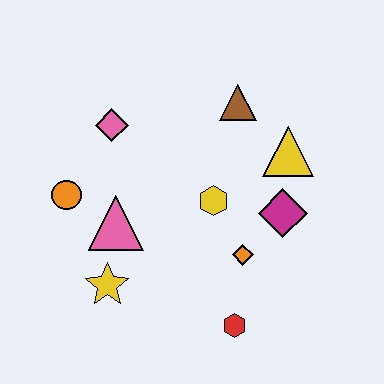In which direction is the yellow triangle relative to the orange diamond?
The yellow triangle is above the orange diamond.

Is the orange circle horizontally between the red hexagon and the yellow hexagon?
No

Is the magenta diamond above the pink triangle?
Yes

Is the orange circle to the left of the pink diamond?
Yes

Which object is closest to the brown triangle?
The yellow triangle is closest to the brown triangle.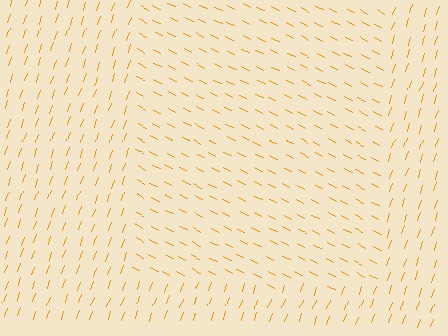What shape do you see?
I see a rectangle.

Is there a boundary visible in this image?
Yes, there is a texture boundary formed by a change in line orientation.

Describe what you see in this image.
The image is filled with small orange line segments. A rectangle region in the image has lines oriented differently from the surrounding lines, creating a visible texture boundary.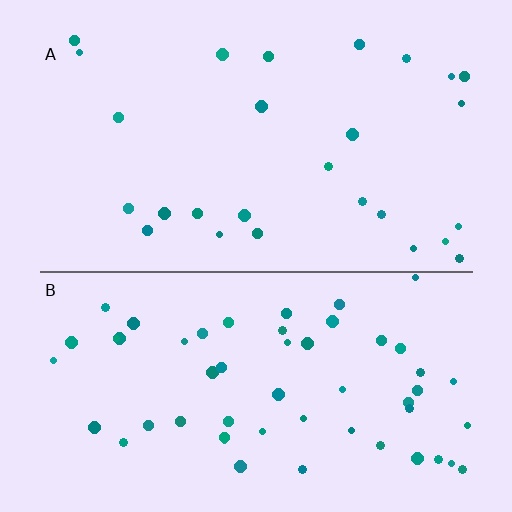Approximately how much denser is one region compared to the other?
Approximately 2.0× — region B over region A.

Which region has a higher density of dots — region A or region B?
B (the bottom).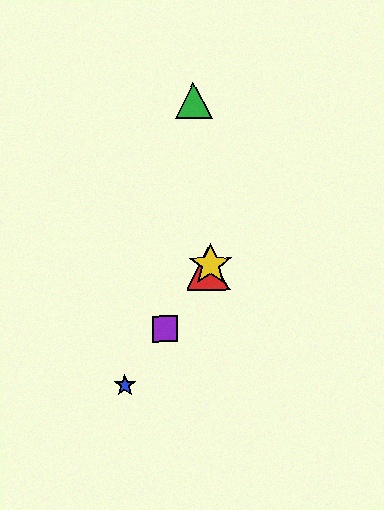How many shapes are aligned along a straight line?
4 shapes (the red triangle, the blue star, the yellow star, the purple square) are aligned along a straight line.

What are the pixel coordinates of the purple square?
The purple square is at (165, 329).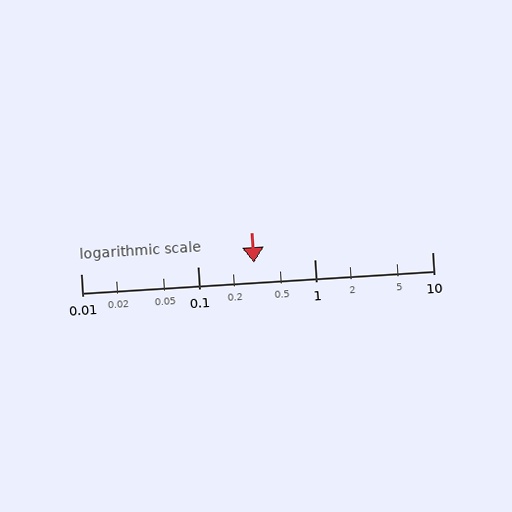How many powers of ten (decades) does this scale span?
The scale spans 3 decades, from 0.01 to 10.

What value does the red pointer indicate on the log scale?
The pointer indicates approximately 0.3.